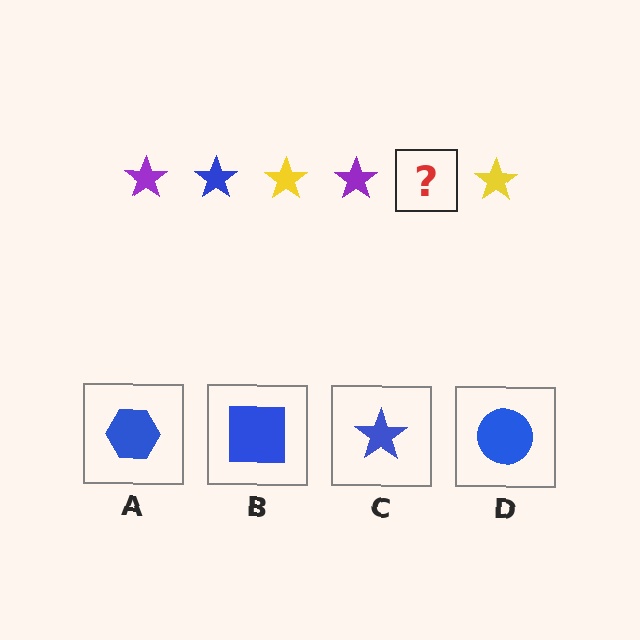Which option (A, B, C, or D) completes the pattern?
C.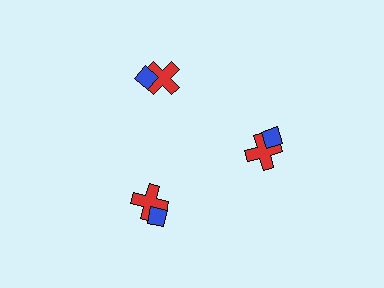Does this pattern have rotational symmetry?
Yes, this pattern has 3-fold rotational symmetry. It looks the same after rotating 120 degrees around the center.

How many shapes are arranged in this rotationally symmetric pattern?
There are 6 shapes, arranged in 3 groups of 2.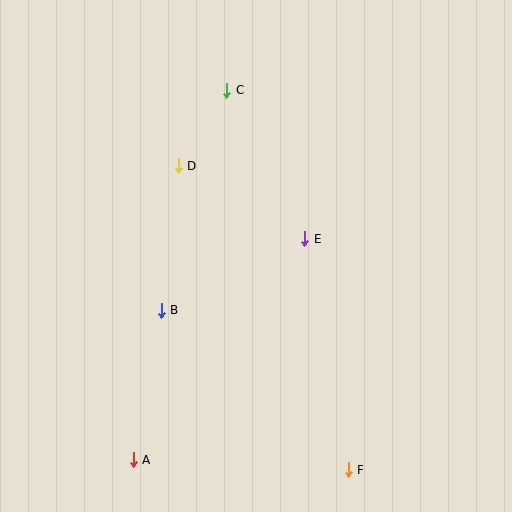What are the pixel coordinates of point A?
Point A is at (133, 460).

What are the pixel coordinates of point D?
Point D is at (178, 166).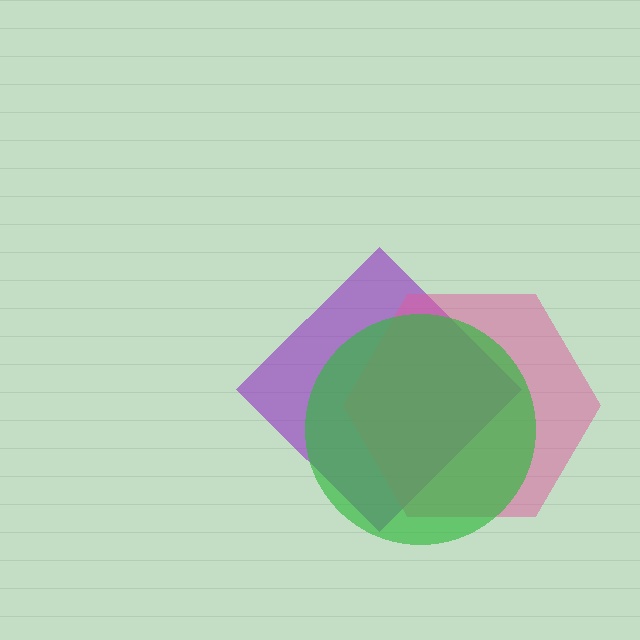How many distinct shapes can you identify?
There are 3 distinct shapes: a purple diamond, a pink hexagon, a green circle.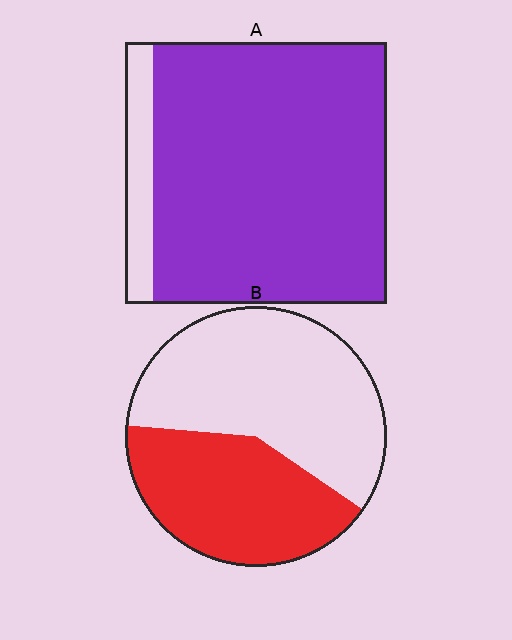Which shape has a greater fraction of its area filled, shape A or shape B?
Shape A.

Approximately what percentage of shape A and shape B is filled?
A is approximately 90% and B is approximately 40%.